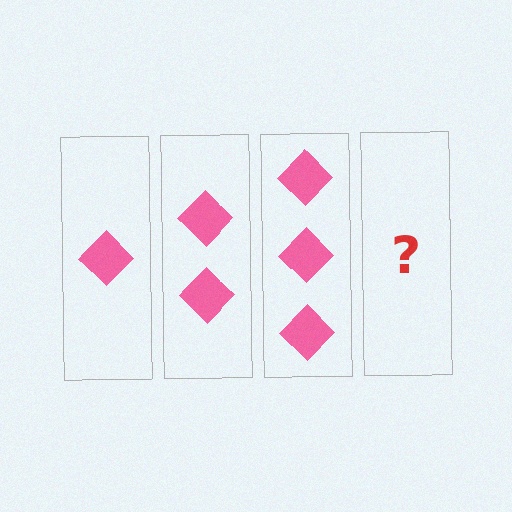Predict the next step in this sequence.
The next step is 4 diamonds.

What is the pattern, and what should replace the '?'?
The pattern is that each step adds one more diamond. The '?' should be 4 diamonds.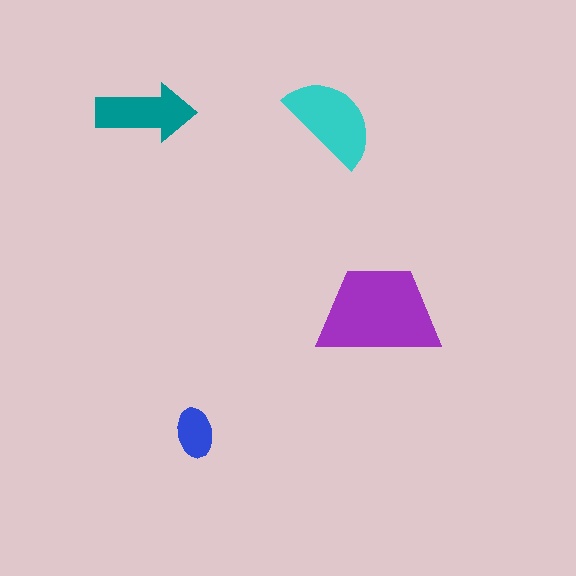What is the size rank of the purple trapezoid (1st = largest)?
1st.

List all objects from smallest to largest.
The blue ellipse, the teal arrow, the cyan semicircle, the purple trapezoid.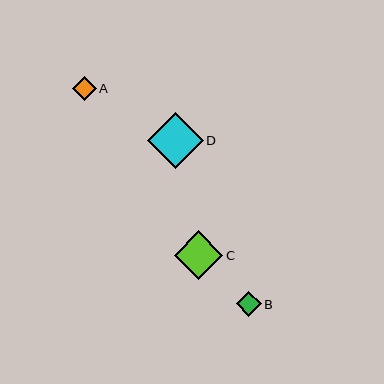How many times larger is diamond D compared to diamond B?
Diamond D is approximately 2.3 times the size of diamond B.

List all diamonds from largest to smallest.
From largest to smallest: D, C, B, A.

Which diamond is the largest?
Diamond D is the largest with a size of approximately 56 pixels.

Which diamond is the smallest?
Diamond A is the smallest with a size of approximately 24 pixels.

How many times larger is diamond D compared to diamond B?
Diamond D is approximately 2.3 times the size of diamond B.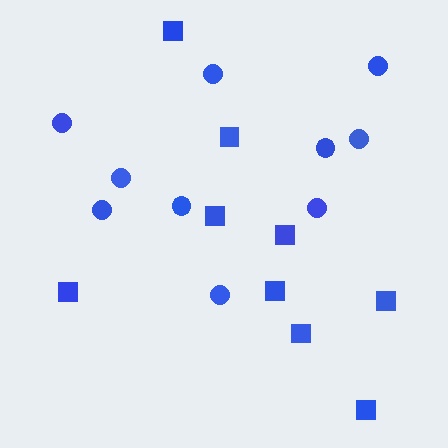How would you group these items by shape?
There are 2 groups: one group of squares (9) and one group of circles (10).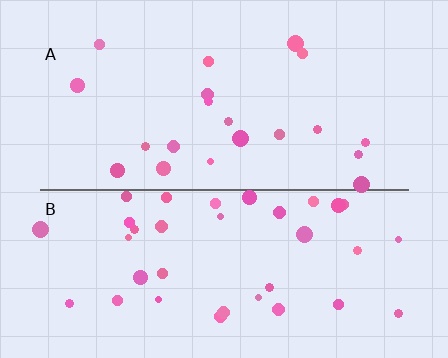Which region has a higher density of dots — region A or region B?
B (the bottom).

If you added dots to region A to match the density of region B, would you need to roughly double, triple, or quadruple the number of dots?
Approximately double.